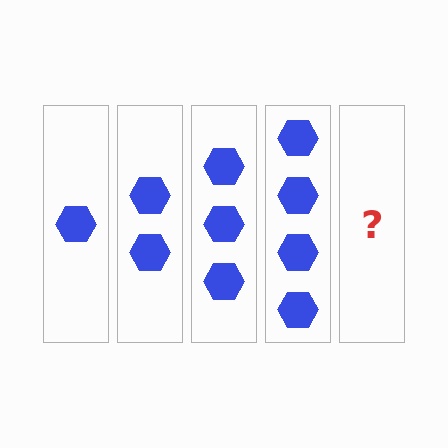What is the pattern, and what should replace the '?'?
The pattern is that each step adds one more hexagon. The '?' should be 5 hexagons.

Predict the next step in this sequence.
The next step is 5 hexagons.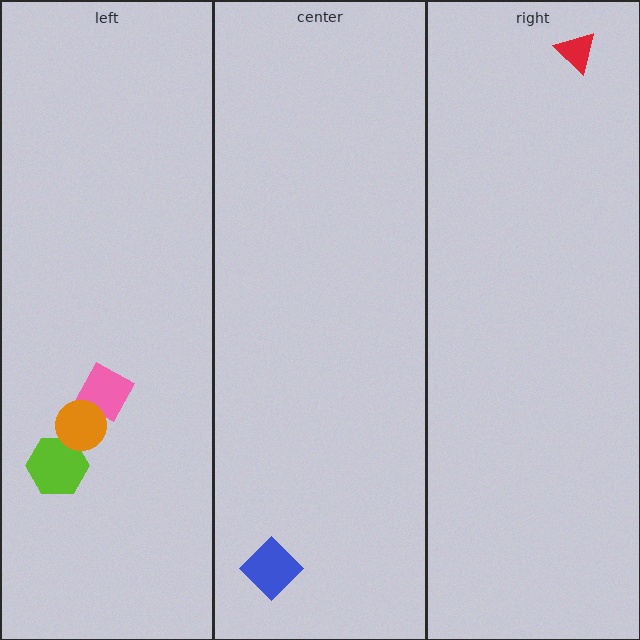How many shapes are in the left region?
3.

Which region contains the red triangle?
The right region.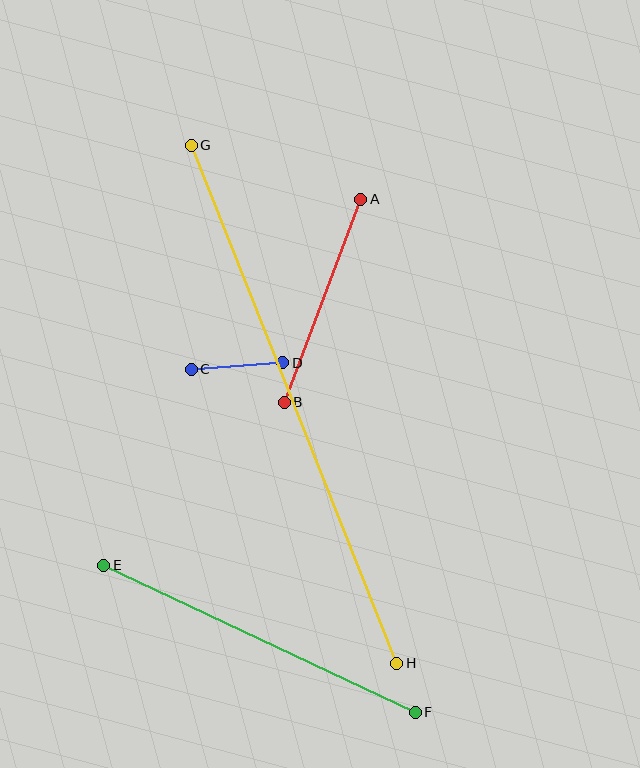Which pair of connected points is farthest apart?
Points G and H are farthest apart.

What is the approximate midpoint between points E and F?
The midpoint is at approximately (260, 639) pixels.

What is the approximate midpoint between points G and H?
The midpoint is at approximately (294, 404) pixels.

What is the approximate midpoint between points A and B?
The midpoint is at approximately (322, 301) pixels.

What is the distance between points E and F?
The distance is approximately 344 pixels.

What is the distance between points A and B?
The distance is approximately 217 pixels.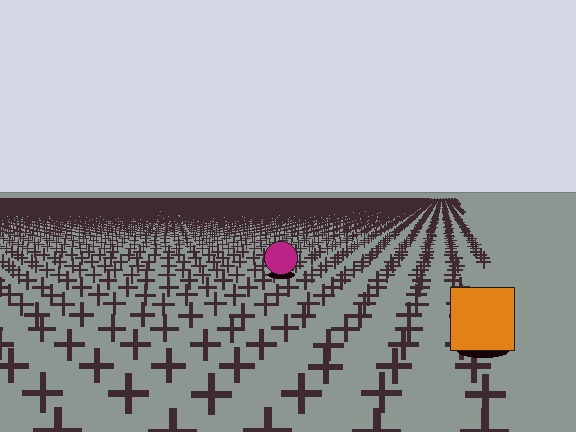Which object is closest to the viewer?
The orange square is closest. The texture marks near it are larger and more spread out.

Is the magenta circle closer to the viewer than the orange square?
No. The orange square is closer — you can tell from the texture gradient: the ground texture is coarser near it.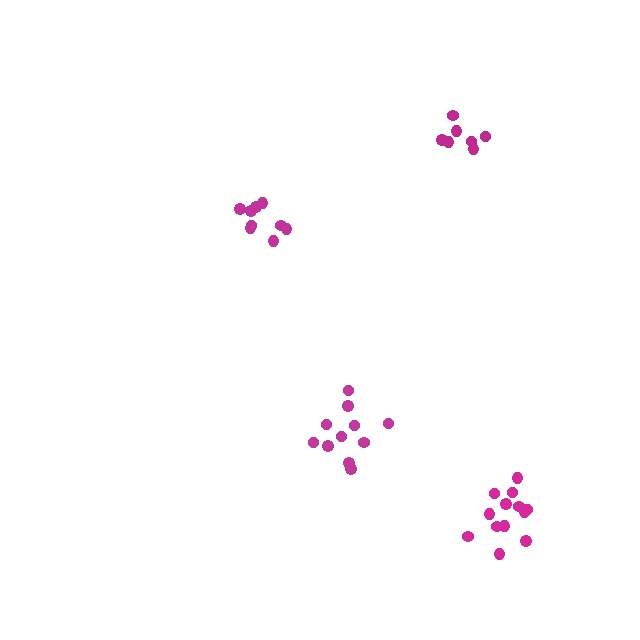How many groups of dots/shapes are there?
There are 4 groups.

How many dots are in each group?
Group 1: 7 dots, Group 2: 9 dots, Group 3: 11 dots, Group 4: 13 dots (40 total).